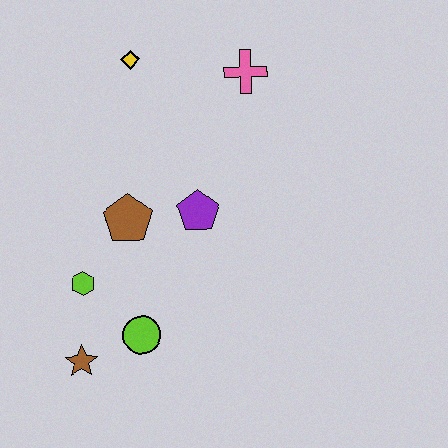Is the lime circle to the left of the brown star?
No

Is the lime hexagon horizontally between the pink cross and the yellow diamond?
No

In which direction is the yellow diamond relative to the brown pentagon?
The yellow diamond is above the brown pentagon.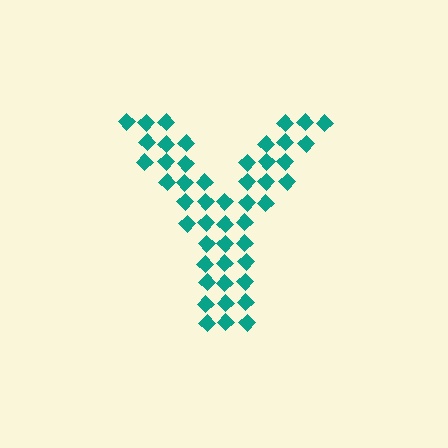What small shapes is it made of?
It is made of small diamonds.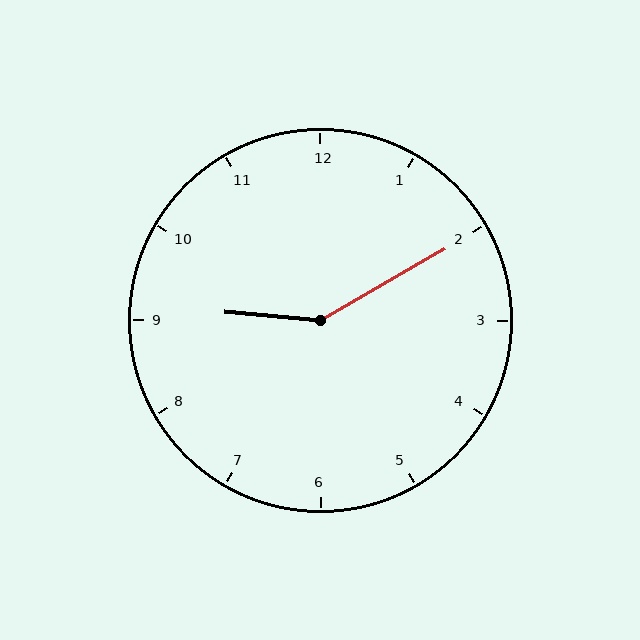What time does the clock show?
9:10.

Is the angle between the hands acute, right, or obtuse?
It is obtuse.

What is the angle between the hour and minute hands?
Approximately 145 degrees.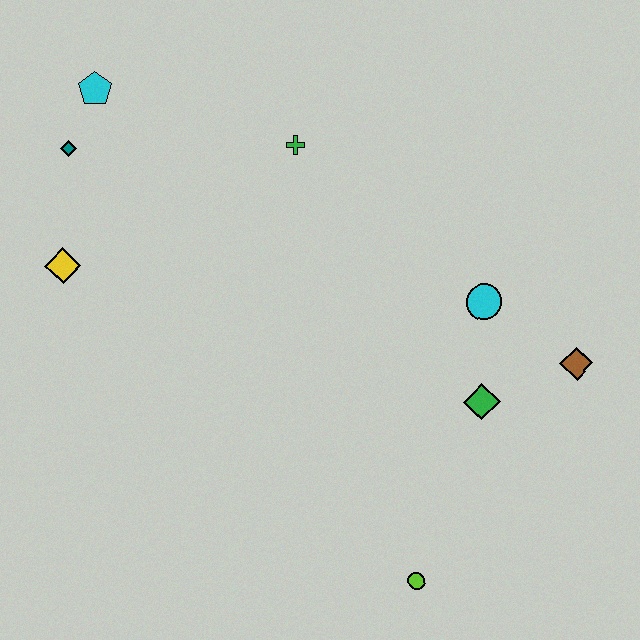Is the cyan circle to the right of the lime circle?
Yes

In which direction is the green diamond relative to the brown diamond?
The green diamond is to the left of the brown diamond.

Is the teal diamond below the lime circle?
No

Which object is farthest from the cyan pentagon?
The lime circle is farthest from the cyan pentagon.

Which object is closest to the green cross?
The cyan pentagon is closest to the green cross.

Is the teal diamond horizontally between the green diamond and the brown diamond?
No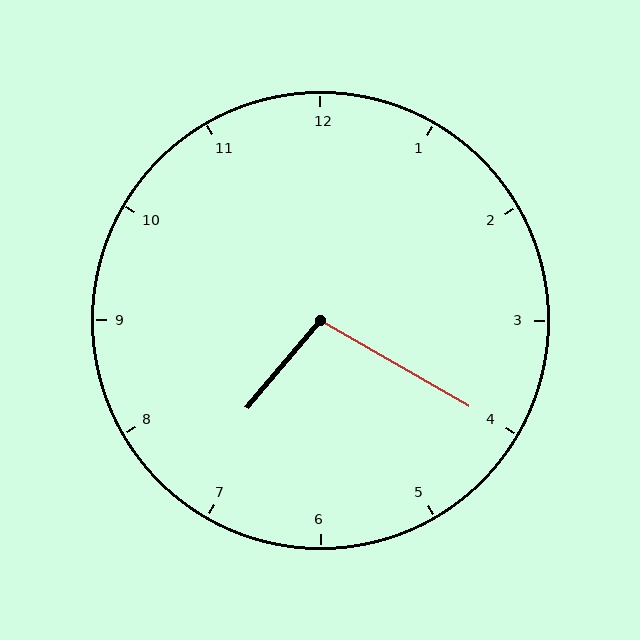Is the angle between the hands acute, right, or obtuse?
It is obtuse.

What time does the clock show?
7:20.